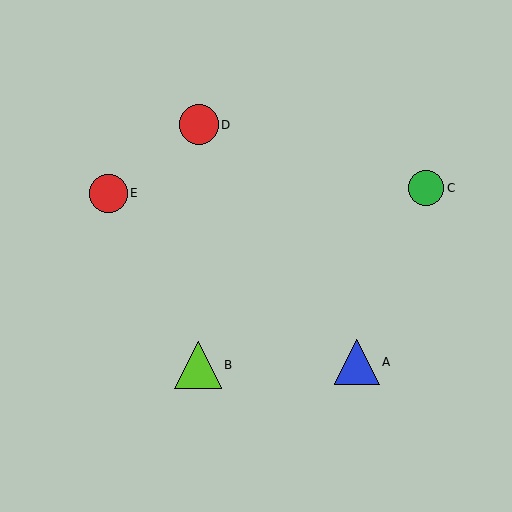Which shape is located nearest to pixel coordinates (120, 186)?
The red circle (labeled E) at (108, 193) is nearest to that location.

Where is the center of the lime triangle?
The center of the lime triangle is at (198, 365).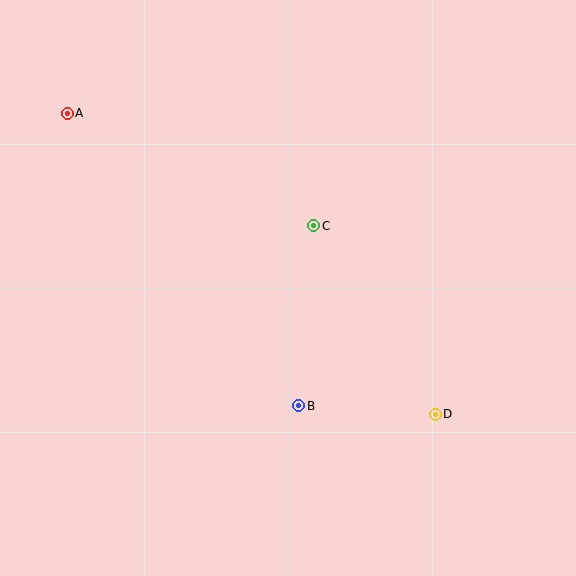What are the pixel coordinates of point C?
Point C is at (314, 226).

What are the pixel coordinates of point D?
Point D is at (435, 414).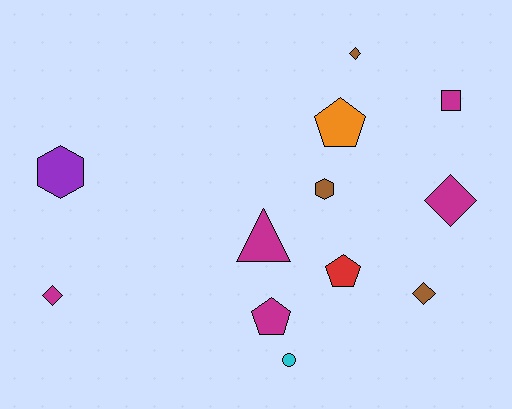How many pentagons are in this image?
There are 3 pentagons.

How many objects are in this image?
There are 12 objects.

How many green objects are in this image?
There are no green objects.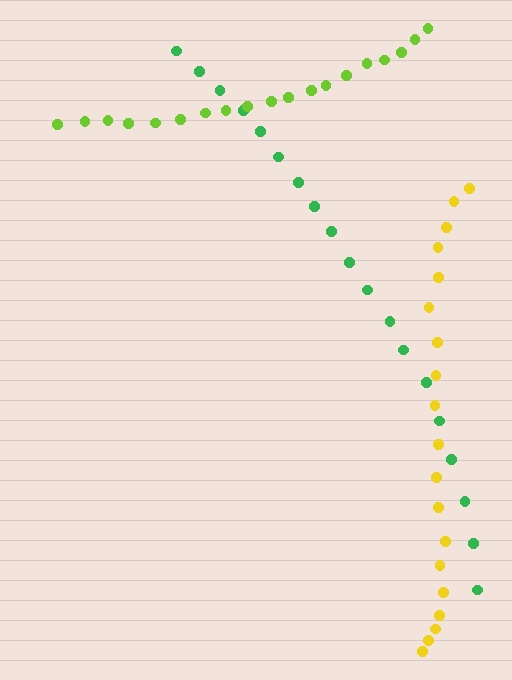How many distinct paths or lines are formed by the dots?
There are 3 distinct paths.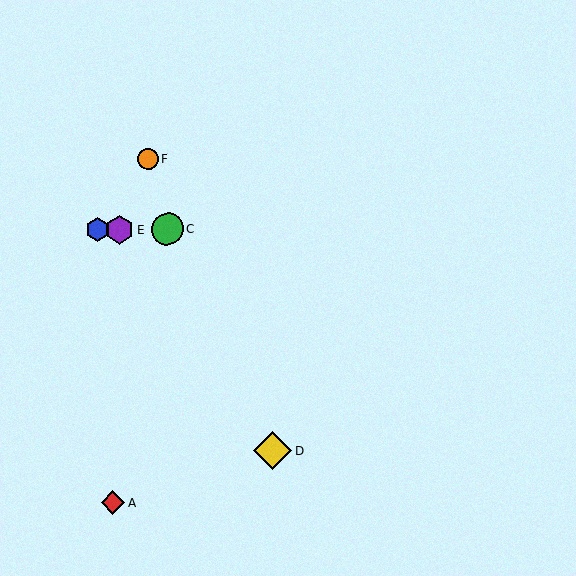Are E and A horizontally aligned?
No, E is at y≈230 and A is at y≈503.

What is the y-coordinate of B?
Object B is at y≈230.